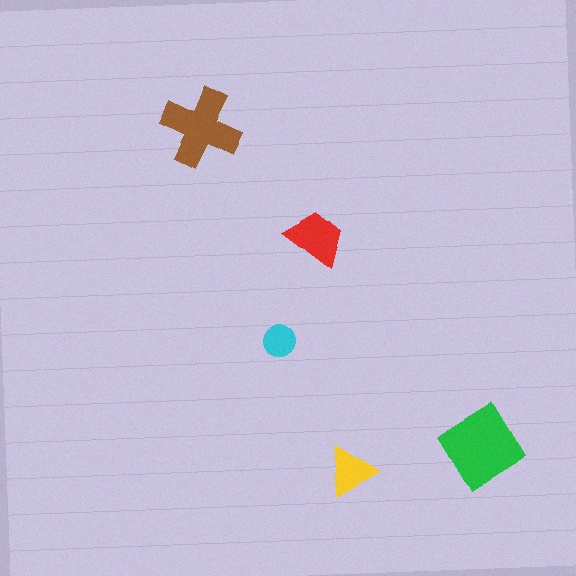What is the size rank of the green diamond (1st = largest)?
1st.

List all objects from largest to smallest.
The green diamond, the brown cross, the red trapezoid, the yellow triangle, the cyan circle.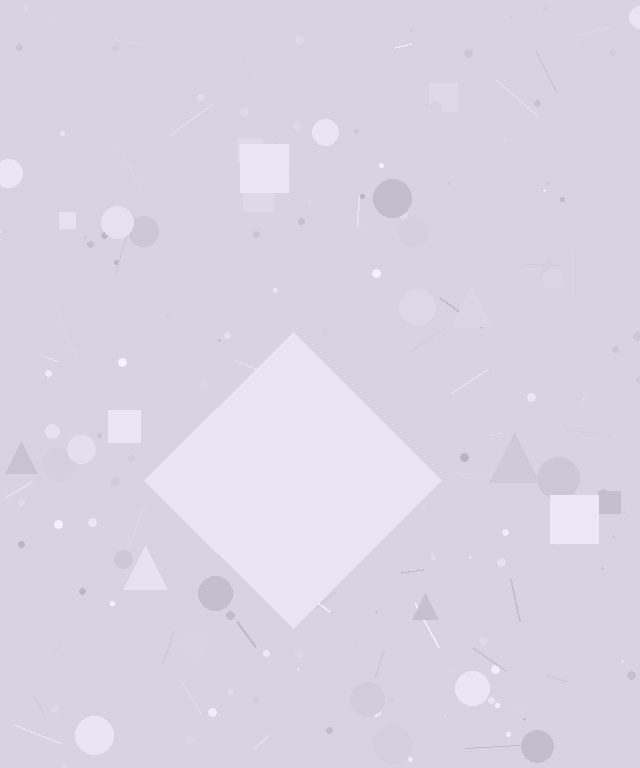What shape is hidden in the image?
A diamond is hidden in the image.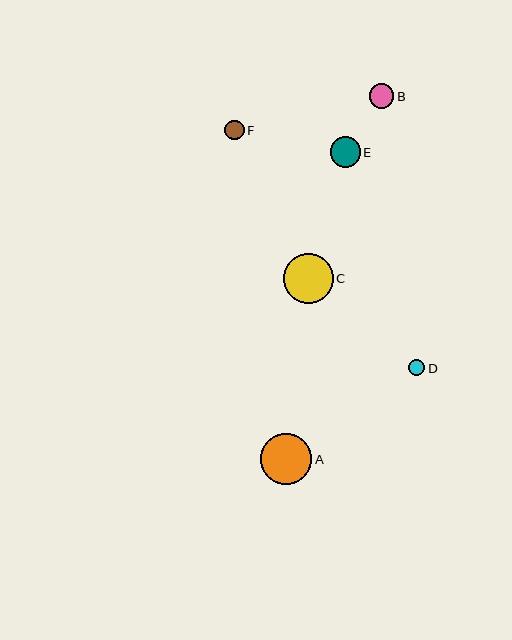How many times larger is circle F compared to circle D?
Circle F is approximately 1.2 times the size of circle D.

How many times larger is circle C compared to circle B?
Circle C is approximately 2.1 times the size of circle B.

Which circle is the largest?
Circle A is the largest with a size of approximately 51 pixels.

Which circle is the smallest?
Circle D is the smallest with a size of approximately 16 pixels.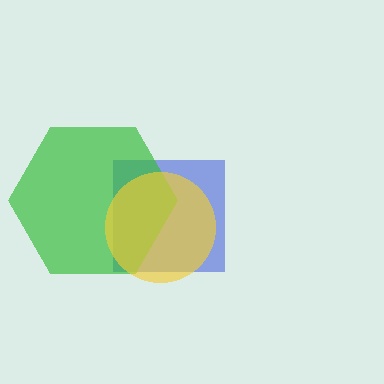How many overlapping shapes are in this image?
There are 3 overlapping shapes in the image.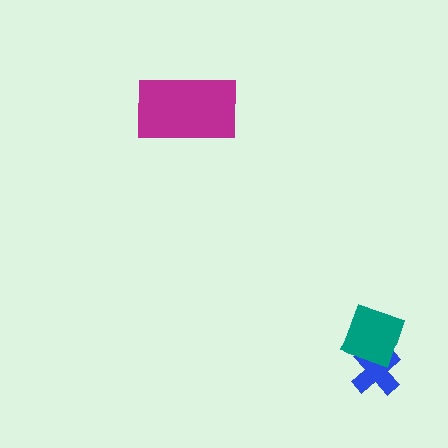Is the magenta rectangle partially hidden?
No, no other shape covers it.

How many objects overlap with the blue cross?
1 object overlaps with the blue cross.